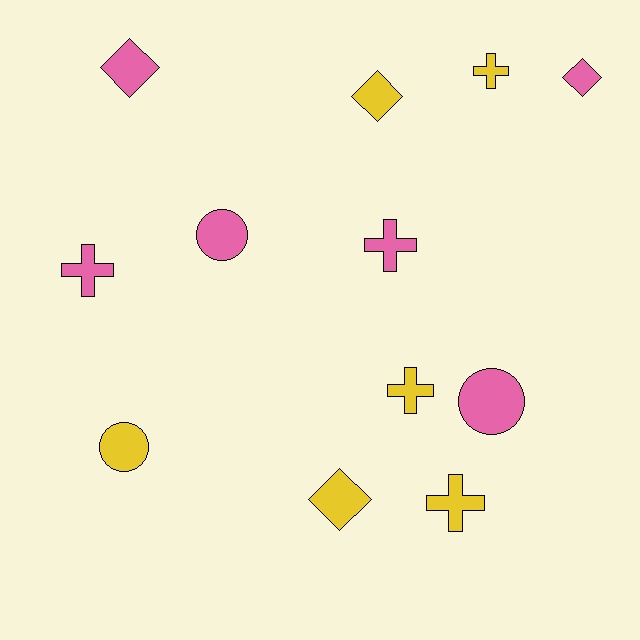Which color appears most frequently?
Yellow, with 6 objects.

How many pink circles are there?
There are 2 pink circles.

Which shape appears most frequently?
Cross, with 5 objects.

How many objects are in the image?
There are 12 objects.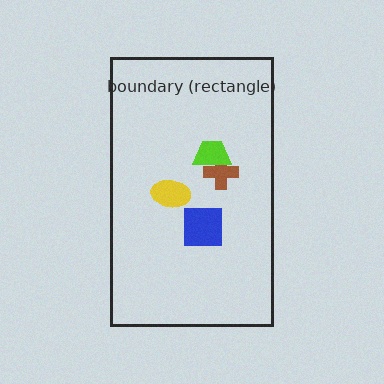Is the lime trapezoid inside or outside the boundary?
Inside.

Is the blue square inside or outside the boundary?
Inside.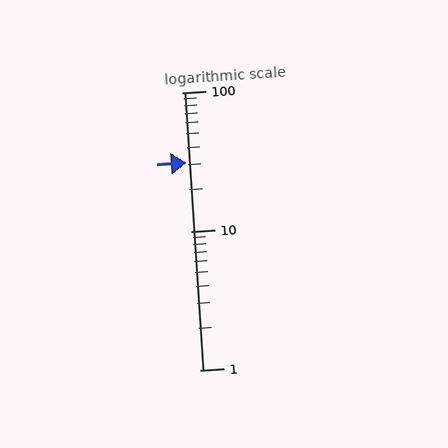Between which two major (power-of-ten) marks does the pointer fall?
The pointer is between 10 and 100.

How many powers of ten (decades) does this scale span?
The scale spans 2 decades, from 1 to 100.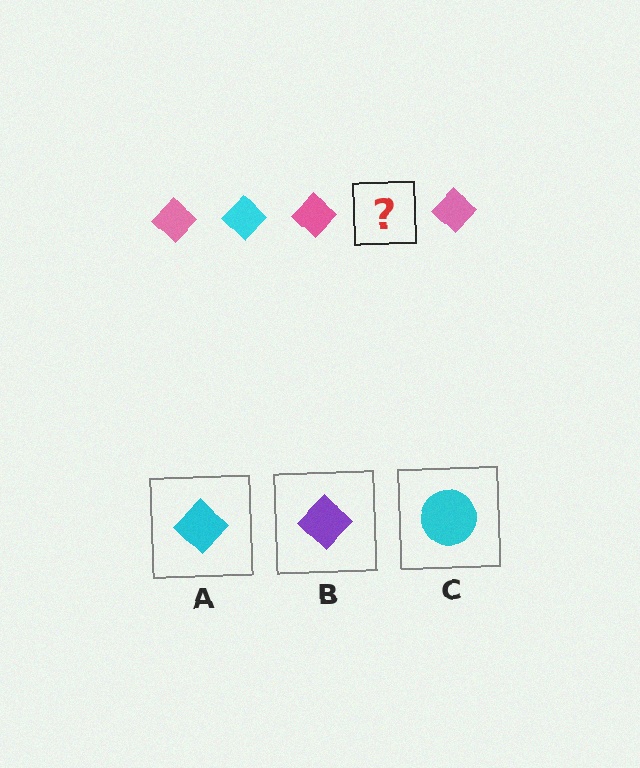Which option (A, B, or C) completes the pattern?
A.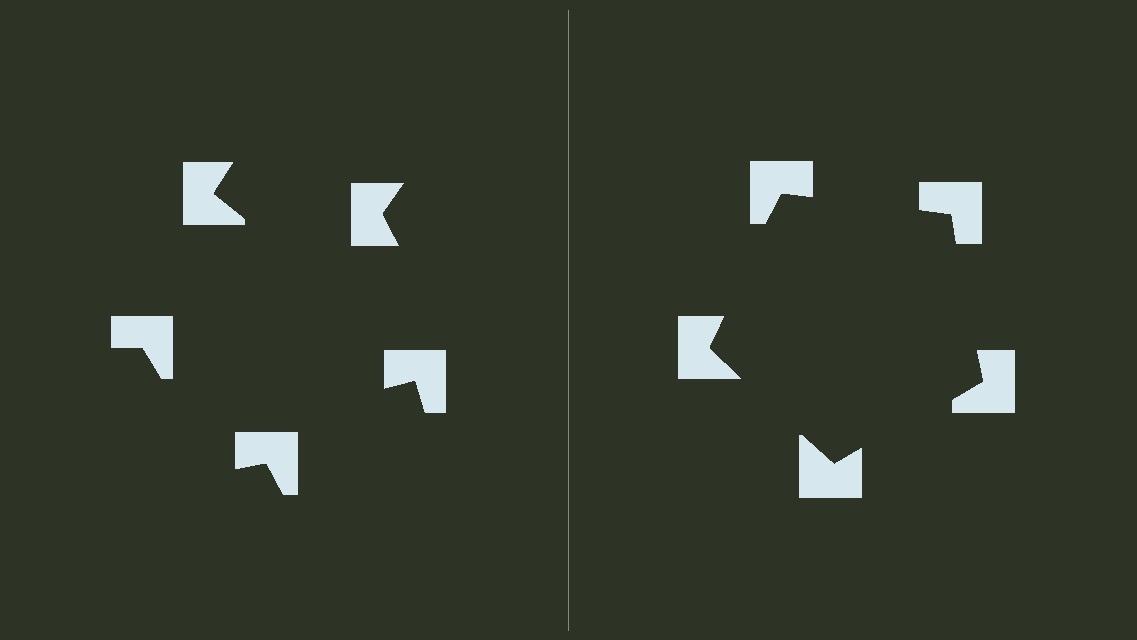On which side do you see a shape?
An illusory pentagon appears on the right side. On the left side the wedge cuts are rotated, so no coherent shape forms.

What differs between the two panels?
The notched squares are positioned identically on both sides; only the wedge orientations differ. On the right they align to a pentagon; on the left they are misaligned.